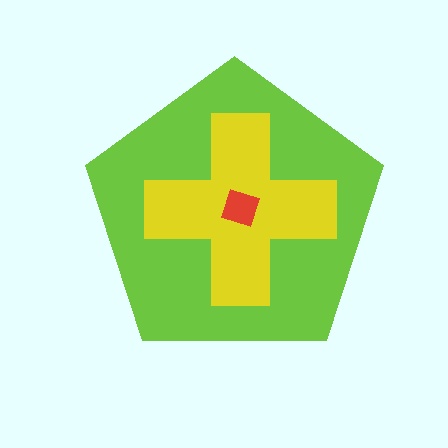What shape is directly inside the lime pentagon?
The yellow cross.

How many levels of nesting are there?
3.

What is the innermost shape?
The red square.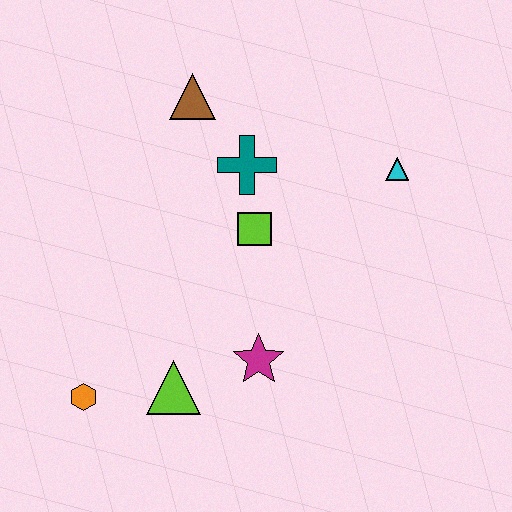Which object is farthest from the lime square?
The orange hexagon is farthest from the lime square.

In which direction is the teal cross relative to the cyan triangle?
The teal cross is to the left of the cyan triangle.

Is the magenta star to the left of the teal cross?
No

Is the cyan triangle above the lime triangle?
Yes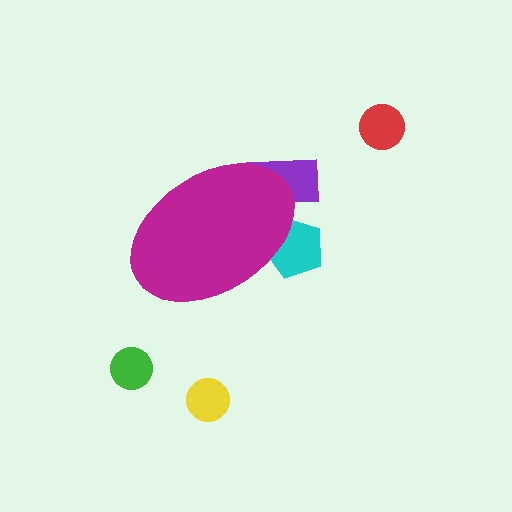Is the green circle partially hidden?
No, the green circle is fully visible.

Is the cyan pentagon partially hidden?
Yes, the cyan pentagon is partially hidden behind the magenta ellipse.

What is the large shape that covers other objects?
A magenta ellipse.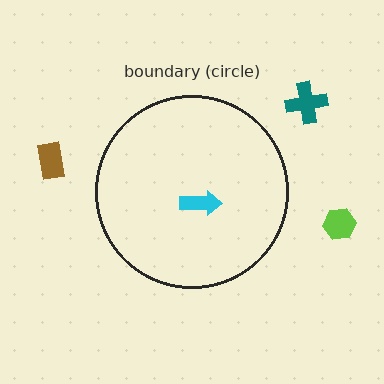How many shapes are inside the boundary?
1 inside, 3 outside.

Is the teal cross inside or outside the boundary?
Outside.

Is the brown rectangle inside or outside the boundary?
Outside.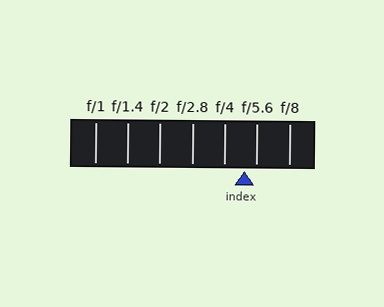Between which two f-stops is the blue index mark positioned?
The index mark is between f/4 and f/5.6.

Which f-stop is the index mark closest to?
The index mark is closest to f/5.6.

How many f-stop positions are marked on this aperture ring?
There are 7 f-stop positions marked.